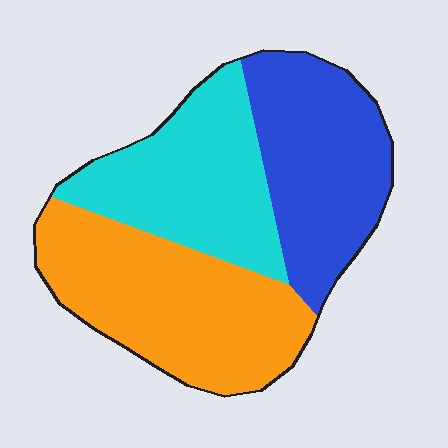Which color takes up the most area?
Orange, at roughly 40%.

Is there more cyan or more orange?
Orange.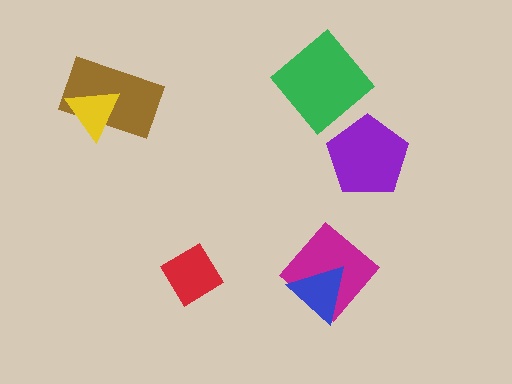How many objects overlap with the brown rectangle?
1 object overlaps with the brown rectangle.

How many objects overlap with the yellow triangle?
1 object overlaps with the yellow triangle.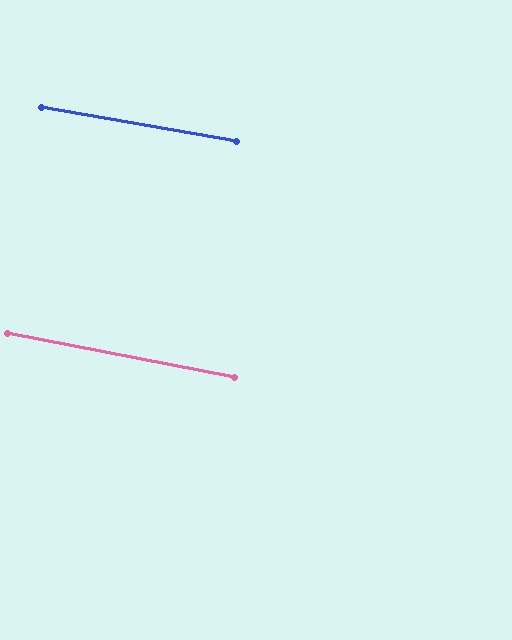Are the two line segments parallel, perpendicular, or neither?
Parallel — their directions differ by only 1.3°.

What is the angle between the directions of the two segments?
Approximately 1 degree.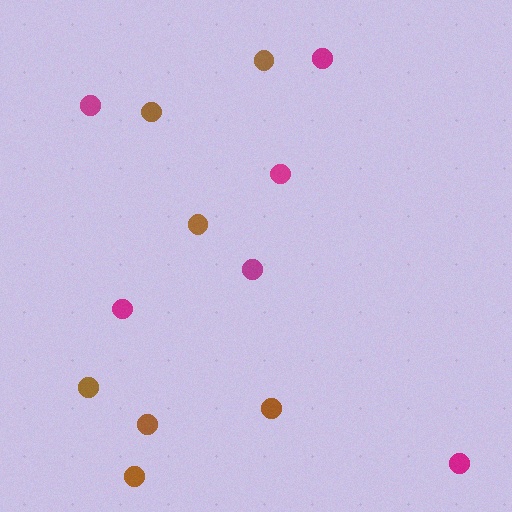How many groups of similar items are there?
There are 2 groups: one group of magenta circles (6) and one group of brown circles (7).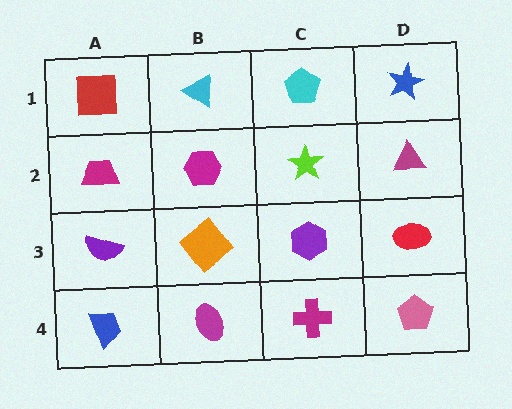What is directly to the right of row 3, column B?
A purple hexagon.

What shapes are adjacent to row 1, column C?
A lime star (row 2, column C), a cyan triangle (row 1, column B), a blue star (row 1, column D).